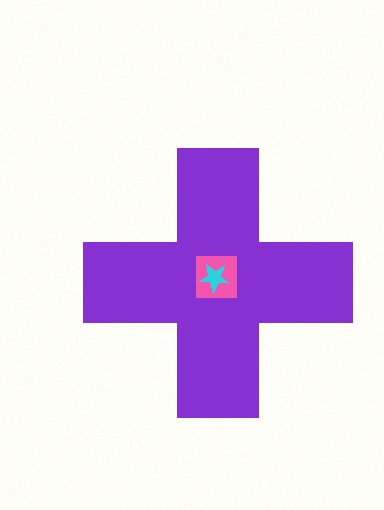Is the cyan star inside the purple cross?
Yes.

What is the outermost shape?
The purple cross.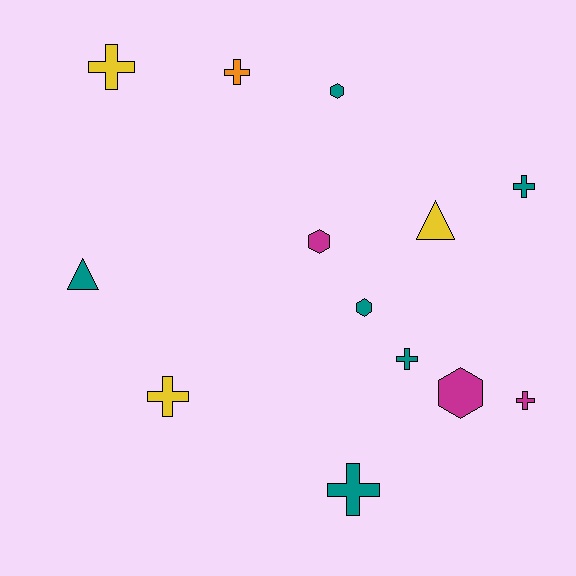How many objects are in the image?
There are 13 objects.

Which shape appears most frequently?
Cross, with 7 objects.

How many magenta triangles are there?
There are no magenta triangles.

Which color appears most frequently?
Teal, with 6 objects.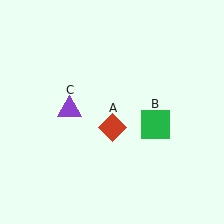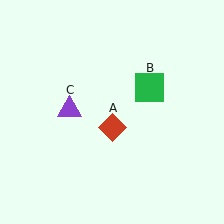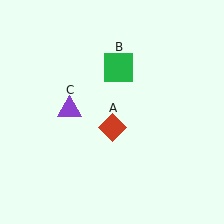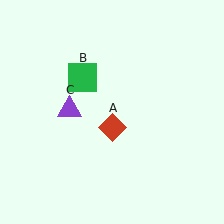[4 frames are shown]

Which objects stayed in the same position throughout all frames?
Red diamond (object A) and purple triangle (object C) remained stationary.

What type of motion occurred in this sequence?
The green square (object B) rotated counterclockwise around the center of the scene.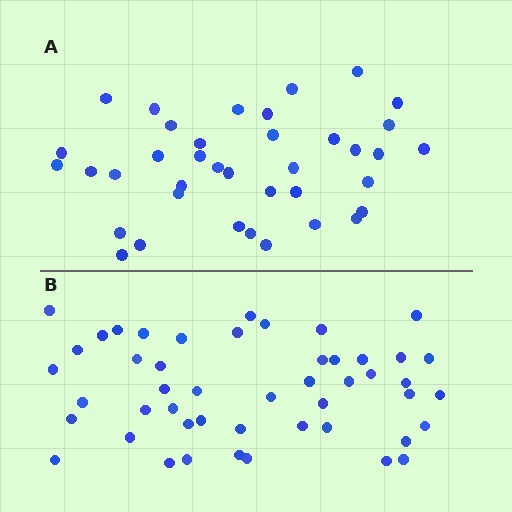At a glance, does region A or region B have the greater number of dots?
Region B (the bottom region) has more dots.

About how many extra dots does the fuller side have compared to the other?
Region B has roughly 10 or so more dots than region A.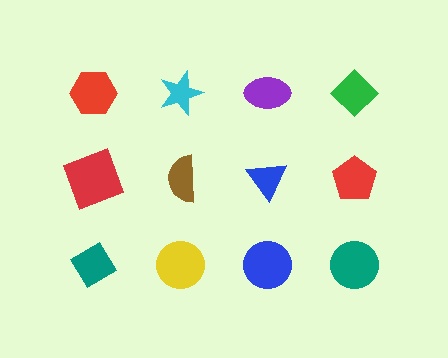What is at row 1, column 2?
A cyan star.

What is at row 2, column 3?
A blue triangle.